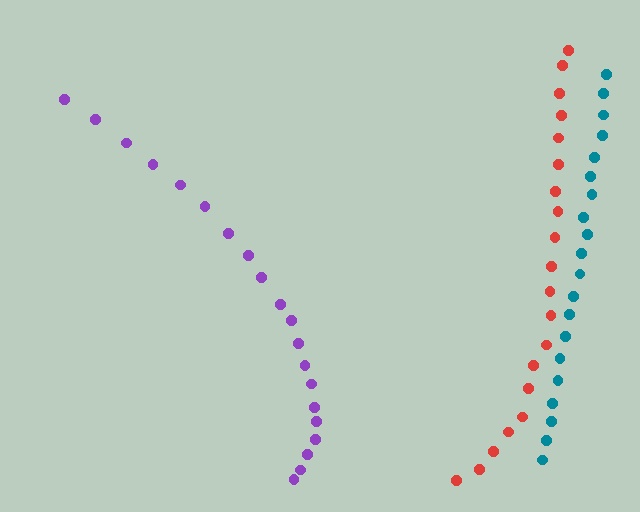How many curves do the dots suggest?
There are 3 distinct paths.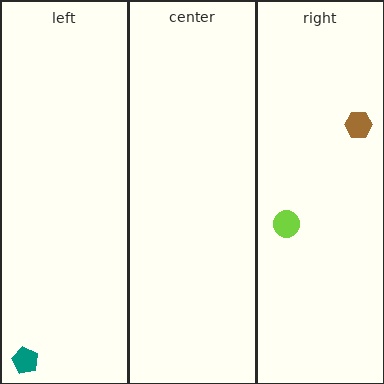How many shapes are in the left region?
1.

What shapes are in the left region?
The teal pentagon.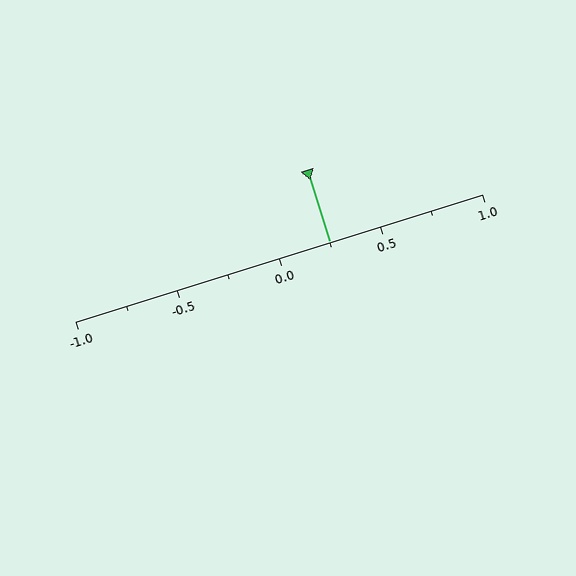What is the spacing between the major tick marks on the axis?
The major ticks are spaced 0.5 apart.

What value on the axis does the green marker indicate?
The marker indicates approximately 0.25.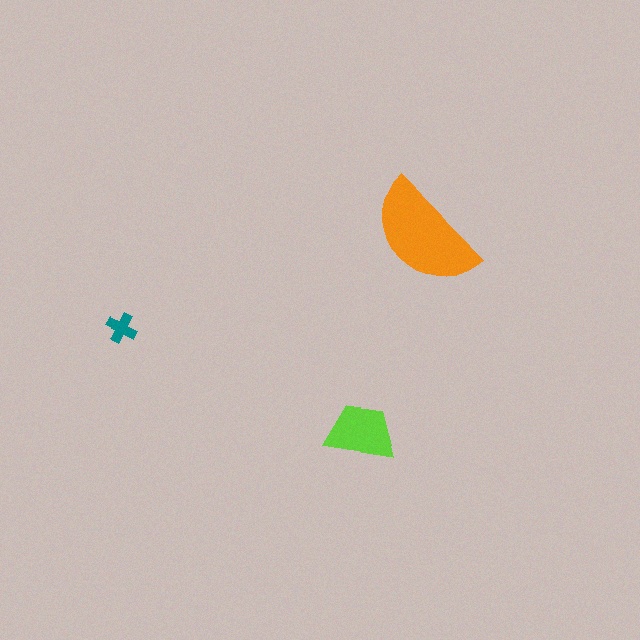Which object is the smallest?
The teal cross.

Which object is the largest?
The orange semicircle.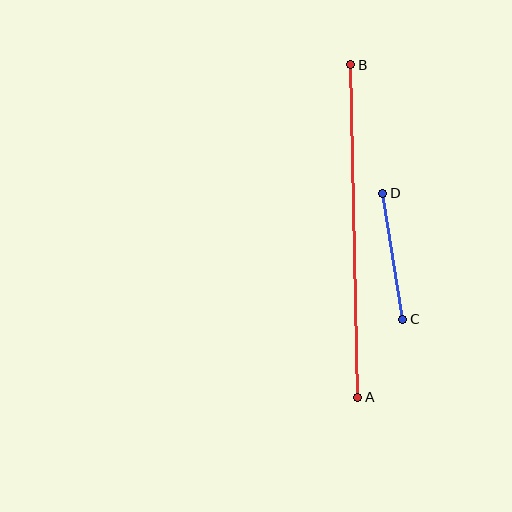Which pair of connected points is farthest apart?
Points A and B are farthest apart.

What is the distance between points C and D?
The distance is approximately 128 pixels.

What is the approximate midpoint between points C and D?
The midpoint is at approximately (393, 256) pixels.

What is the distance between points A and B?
The distance is approximately 333 pixels.